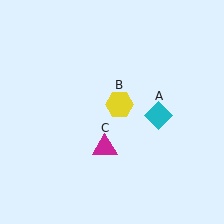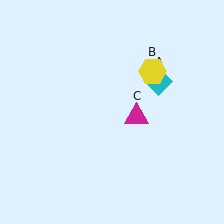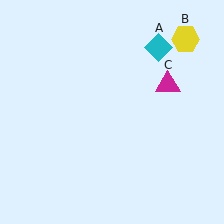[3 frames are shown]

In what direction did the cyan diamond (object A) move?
The cyan diamond (object A) moved up.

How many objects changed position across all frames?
3 objects changed position: cyan diamond (object A), yellow hexagon (object B), magenta triangle (object C).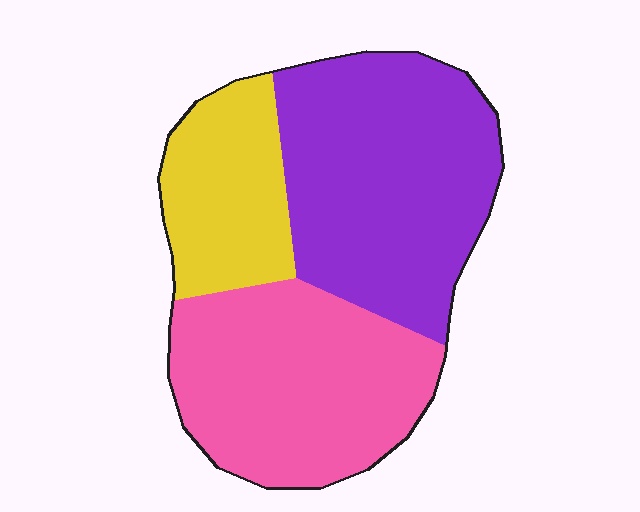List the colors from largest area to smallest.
From largest to smallest: purple, pink, yellow.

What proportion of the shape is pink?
Pink takes up about three eighths (3/8) of the shape.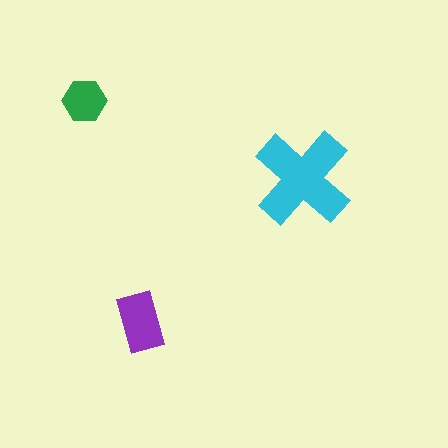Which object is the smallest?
The green hexagon.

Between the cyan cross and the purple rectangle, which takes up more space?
The cyan cross.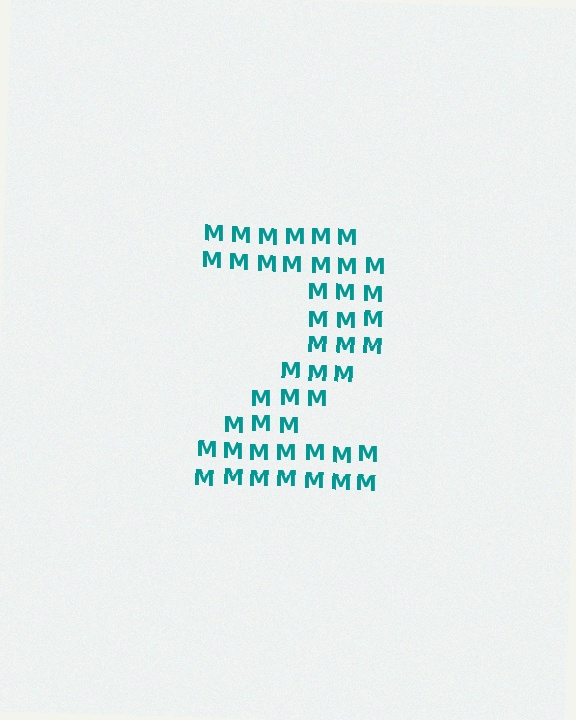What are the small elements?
The small elements are letter M's.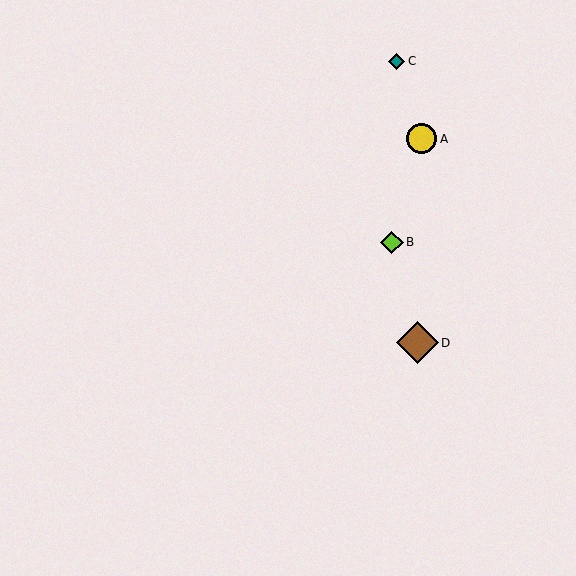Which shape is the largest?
The brown diamond (labeled D) is the largest.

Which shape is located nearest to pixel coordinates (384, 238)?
The lime diamond (labeled B) at (392, 242) is nearest to that location.